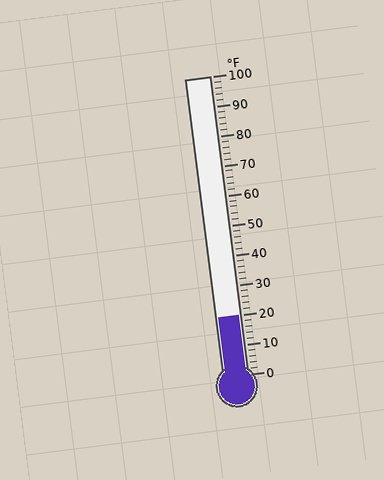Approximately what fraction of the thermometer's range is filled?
The thermometer is filled to approximately 20% of its range.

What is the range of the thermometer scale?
The thermometer scale ranges from 0°F to 100°F.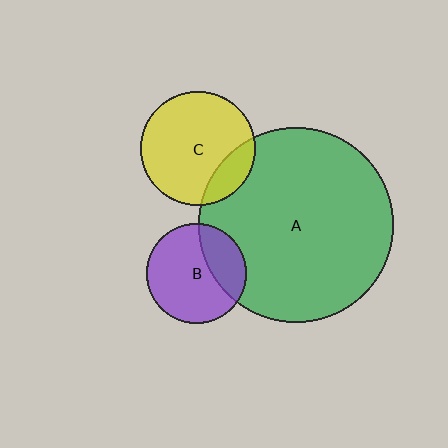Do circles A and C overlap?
Yes.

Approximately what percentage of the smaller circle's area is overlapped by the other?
Approximately 20%.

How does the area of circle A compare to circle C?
Approximately 2.9 times.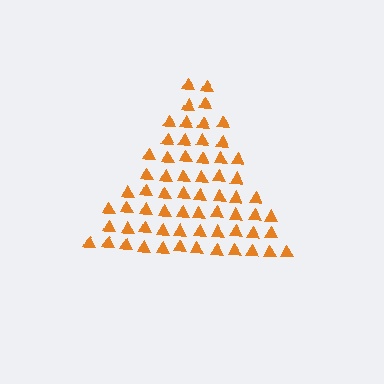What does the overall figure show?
The overall figure shows a triangle.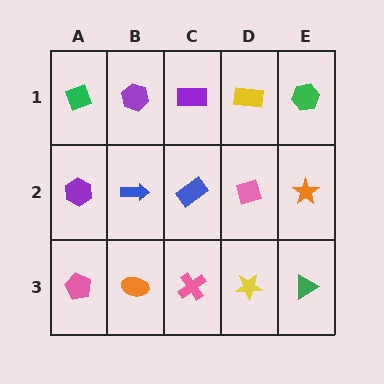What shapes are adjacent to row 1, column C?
A blue rectangle (row 2, column C), a purple hexagon (row 1, column B), a yellow rectangle (row 1, column D).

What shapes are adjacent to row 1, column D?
A pink diamond (row 2, column D), a purple rectangle (row 1, column C), a green hexagon (row 1, column E).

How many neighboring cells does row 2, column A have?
3.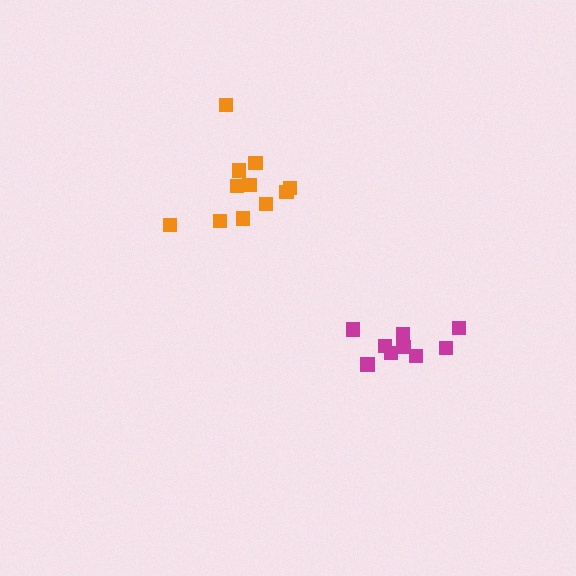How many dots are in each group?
Group 1: 11 dots, Group 2: 9 dots (20 total).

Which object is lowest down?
The magenta cluster is bottommost.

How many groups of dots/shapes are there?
There are 2 groups.